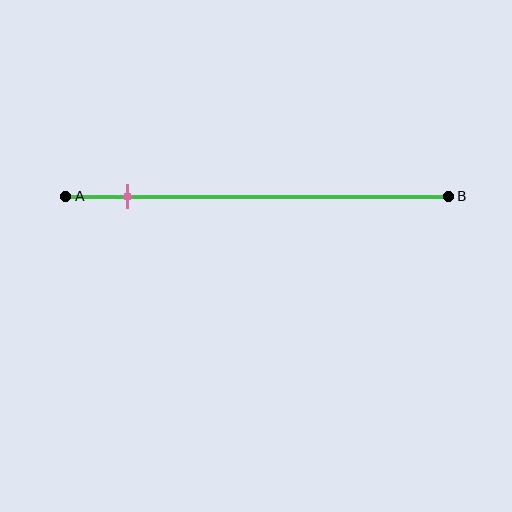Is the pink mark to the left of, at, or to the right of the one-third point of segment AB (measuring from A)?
The pink mark is to the left of the one-third point of segment AB.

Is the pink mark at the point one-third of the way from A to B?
No, the mark is at about 15% from A, not at the 33% one-third point.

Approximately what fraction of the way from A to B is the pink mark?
The pink mark is approximately 15% of the way from A to B.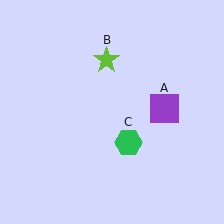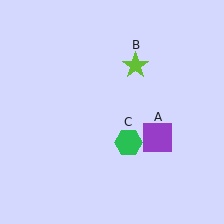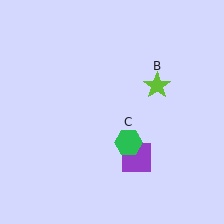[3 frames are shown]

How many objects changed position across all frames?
2 objects changed position: purple square (object A), lime star (object B).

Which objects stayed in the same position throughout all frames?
Green hexagon (object C) remained stationary.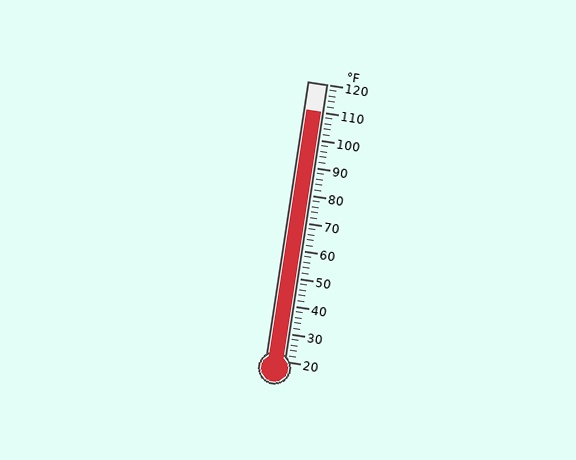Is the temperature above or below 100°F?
The temperature is above 100°F.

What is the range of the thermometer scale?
The thermometer scale ranges from 20°F to 120°F.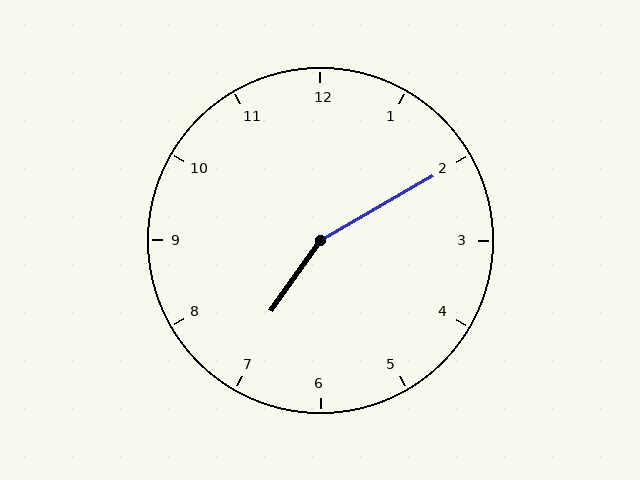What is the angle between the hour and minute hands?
Approximately 155 degrees.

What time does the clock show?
7:10.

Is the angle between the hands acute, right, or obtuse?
It is obtuse.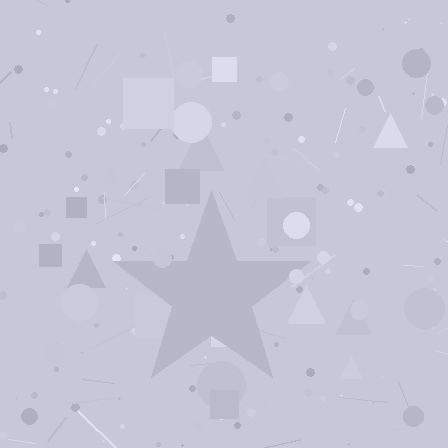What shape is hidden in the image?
A star is hidden in the image.